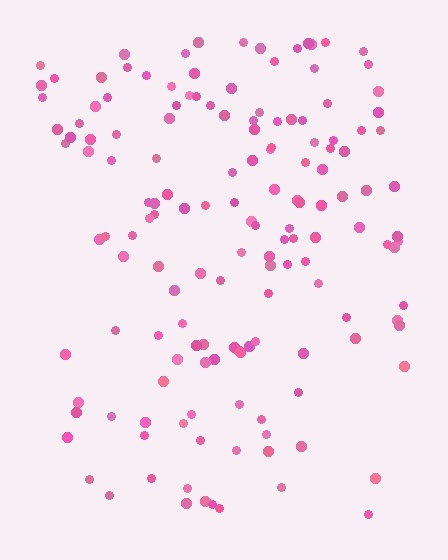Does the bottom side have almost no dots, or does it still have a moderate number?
Still a moderate number, just noticeably fewer than the top.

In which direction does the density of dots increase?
From bottom to top, with the top side densest.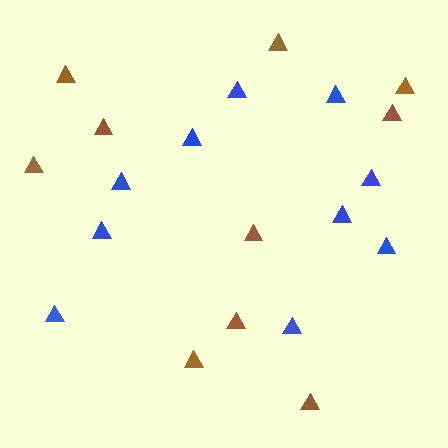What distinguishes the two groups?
There are 2 groups: one group of brown triangles (10) and one group of blue triangles (10).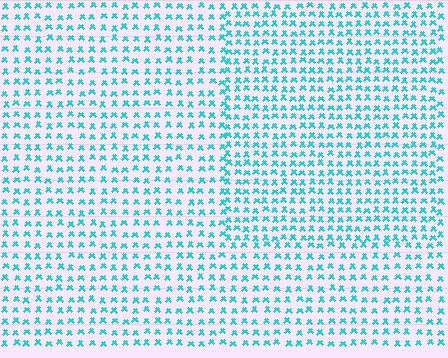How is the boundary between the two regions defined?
The boundary is defined by a change in element density (approximately 1.4x ratio). All elements are the same color, size, and shape.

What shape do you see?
I see a rectangle.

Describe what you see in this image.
The image contains small cyan elements arranged at two different densities. A rectangle-shaped region is visible where the elements are more densely packed than the surrounding area.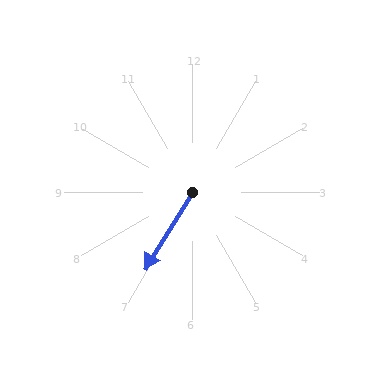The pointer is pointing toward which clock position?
Roughly 7 o'clock.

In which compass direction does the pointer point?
Southwest.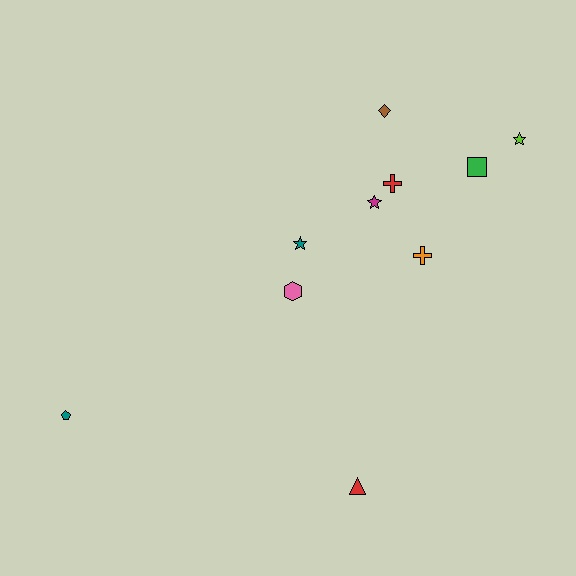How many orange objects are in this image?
There is 1 orange object.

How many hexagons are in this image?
There is 1 hexagon.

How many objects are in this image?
There are 10 objects.